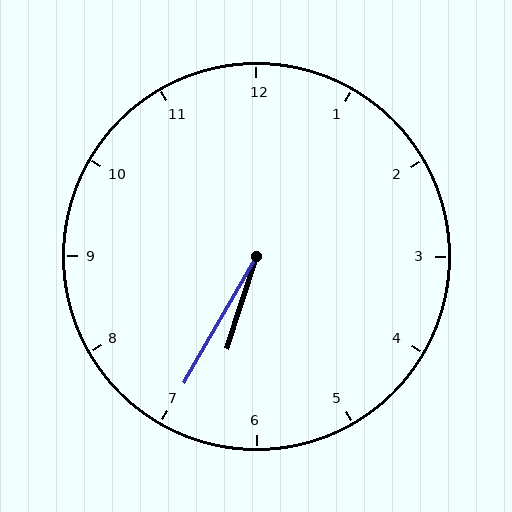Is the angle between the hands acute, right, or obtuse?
It is acute.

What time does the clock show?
6:35.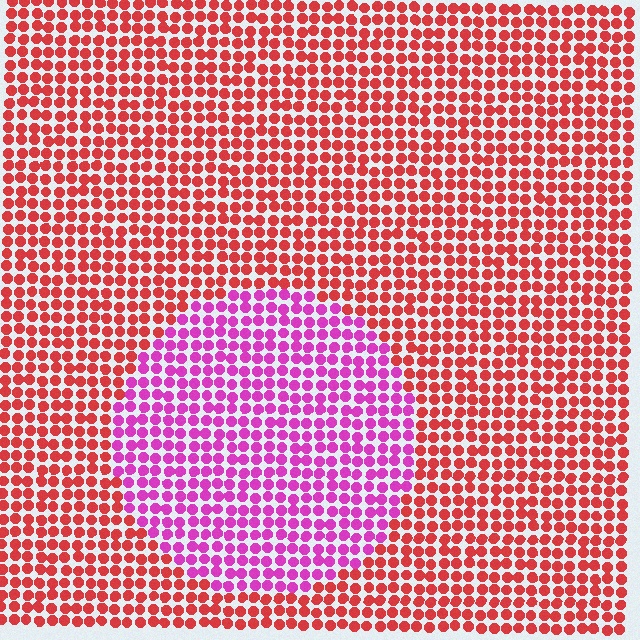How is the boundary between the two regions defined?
The boundary is defined purely by a slight shift in hue (about 49 degrees). Spacing, size, and orientation are identical on both sides.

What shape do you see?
I see a circle.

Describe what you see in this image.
The image is filled with small red elements in a uniform arrangement. A circle-shaped region is visible where the elements are tinted to a slightly different hue, forming a subtle color boundary.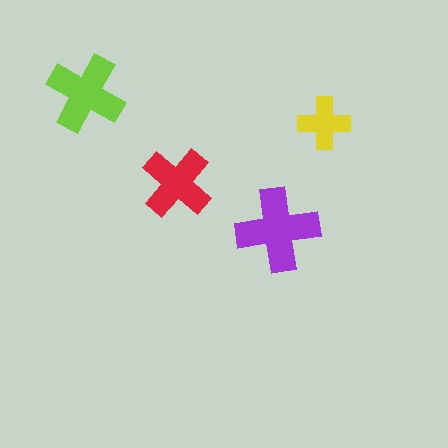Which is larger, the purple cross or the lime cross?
The purple one.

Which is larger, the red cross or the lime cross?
The lime one.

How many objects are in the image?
There are 4 objects in the image.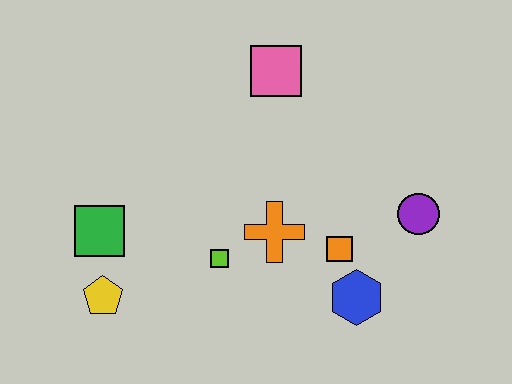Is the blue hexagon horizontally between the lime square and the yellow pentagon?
No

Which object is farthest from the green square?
The purple circle is farthest from the green square.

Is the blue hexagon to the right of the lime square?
Yes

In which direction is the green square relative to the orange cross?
The green square is to the left of the orange cross.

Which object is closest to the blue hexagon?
The orange square is closest to the blue hexagon.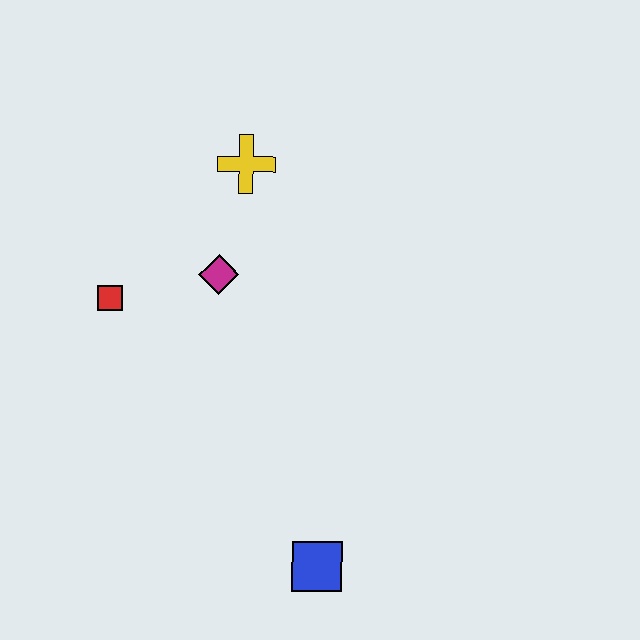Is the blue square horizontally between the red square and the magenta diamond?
No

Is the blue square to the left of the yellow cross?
No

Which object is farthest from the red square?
The blue square is farthest from the red square.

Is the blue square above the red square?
No